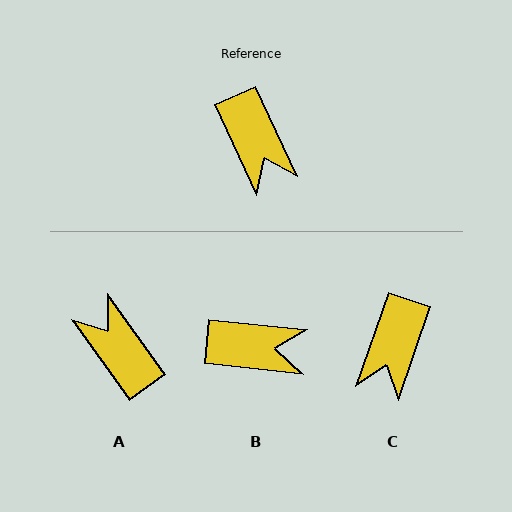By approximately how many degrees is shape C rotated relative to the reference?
Approximately 44 degrees clockwise.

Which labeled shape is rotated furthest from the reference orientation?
A, about 169 degrees away.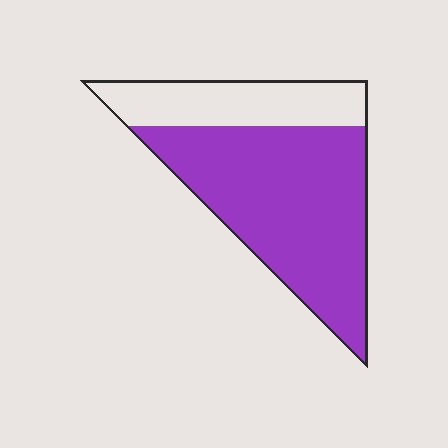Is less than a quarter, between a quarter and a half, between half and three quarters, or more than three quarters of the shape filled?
Between half and three quarters.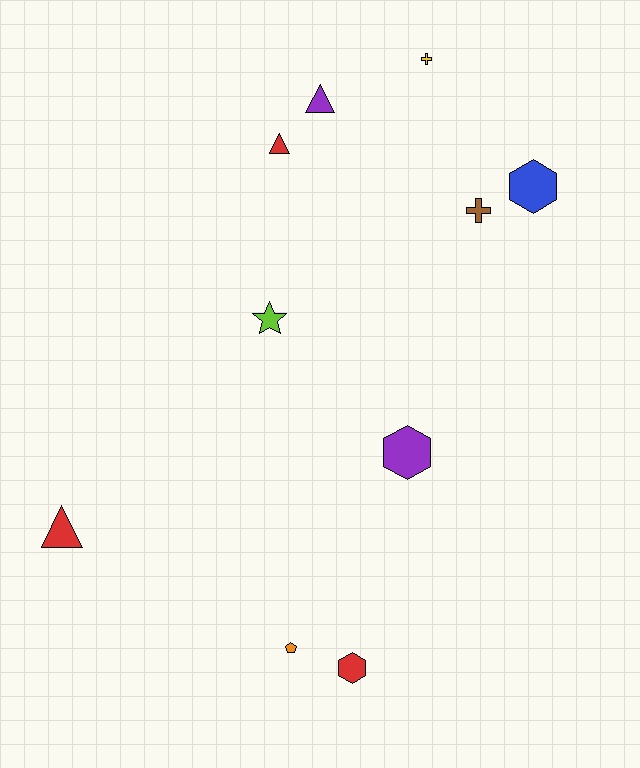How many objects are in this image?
There are 10 objects.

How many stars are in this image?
There is 1 star.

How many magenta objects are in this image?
There are no magenta objects.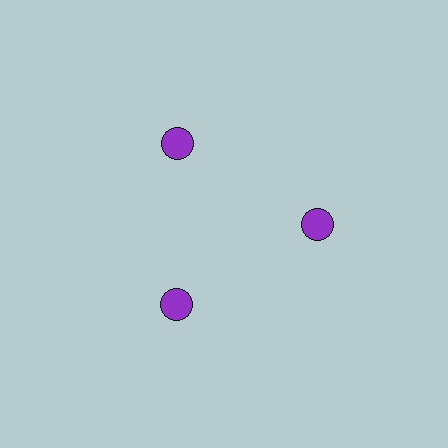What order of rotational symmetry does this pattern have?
This pattern has 3-fold rotational symmetry.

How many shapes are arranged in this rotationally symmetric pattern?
There are 3 shapes, arranged in 3 groups of 1.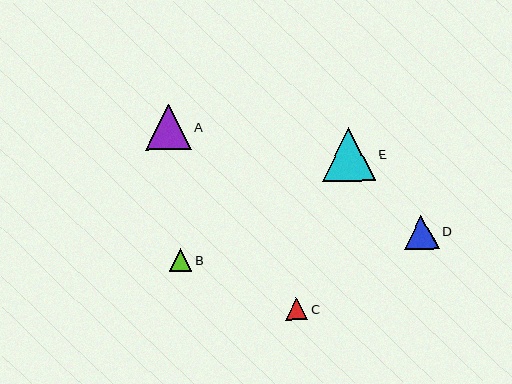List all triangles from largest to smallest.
From largest to smallest: E, A, D, C, B.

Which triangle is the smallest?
Triangle B is the smallest with a size of approximately 22 pixels.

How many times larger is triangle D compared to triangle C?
Triangle D is approximately 1.5 times the size of triangle C.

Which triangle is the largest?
Triangle E is the largest with a size of approximately 53 pixels.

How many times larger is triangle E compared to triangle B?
Triangle E is approximately 2.4 times the size of triangle B.